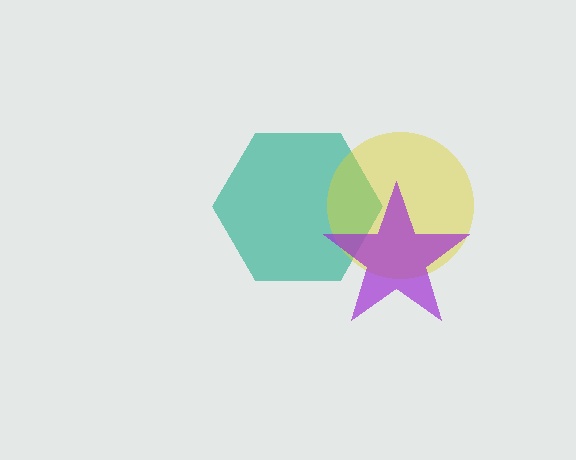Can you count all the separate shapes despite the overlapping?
Yes, there are 3 separate shapes.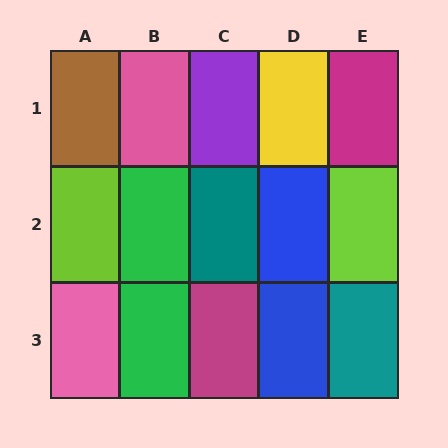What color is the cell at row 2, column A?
Lime.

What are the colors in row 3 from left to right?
Pink, green, magenta, blue, teal.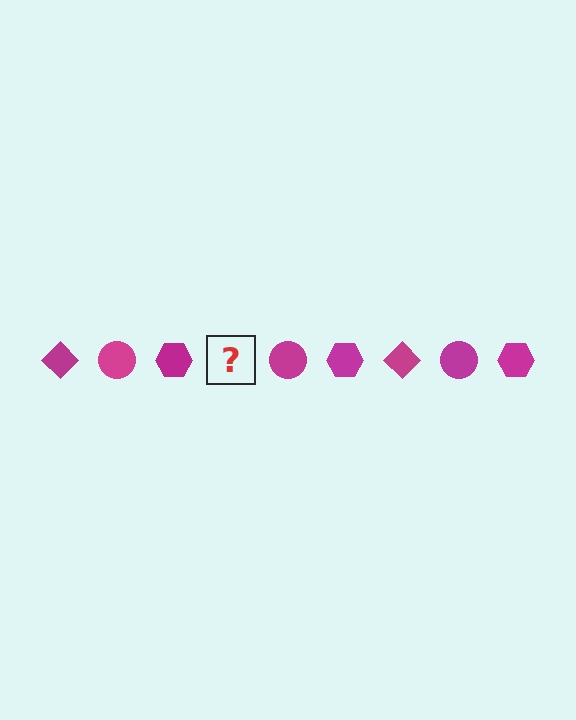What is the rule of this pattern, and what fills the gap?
The rule is that the pattern cycles through diamond, circle, hexagon shapes in magenta. The gap should be filled with a magenta diamond.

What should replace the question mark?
The question mark should be replaced with a magenta diamond.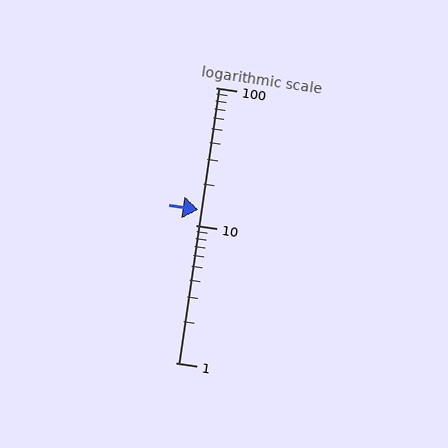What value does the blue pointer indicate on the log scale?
The pointer indicates approximately 13.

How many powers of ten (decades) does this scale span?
The scale spans 2 decades, from 1 to 100.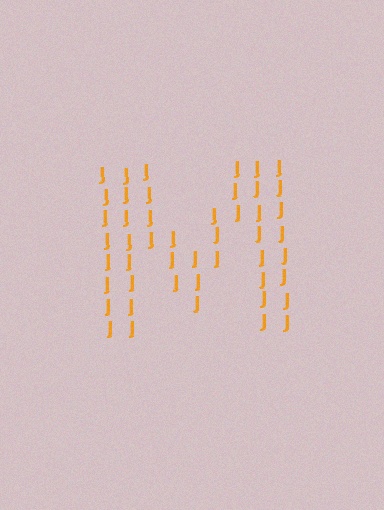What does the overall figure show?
The overall figure shows the letter M.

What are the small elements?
The small elements are letter J's.